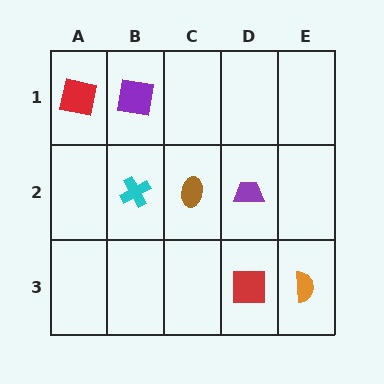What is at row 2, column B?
A cyan cross.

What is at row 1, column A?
A red square.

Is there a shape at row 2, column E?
No, that cell is empty.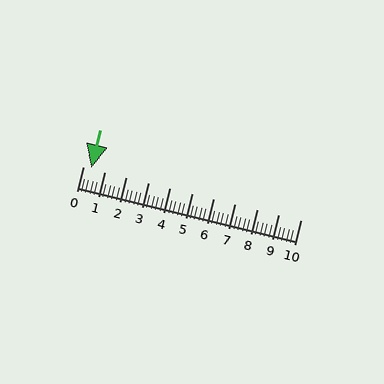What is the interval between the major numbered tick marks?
The major tick marks are spaced 1 units apart.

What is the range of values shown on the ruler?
The ruler shows values from 0 to 10.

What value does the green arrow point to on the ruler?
The green arrow points to approximately 0.4.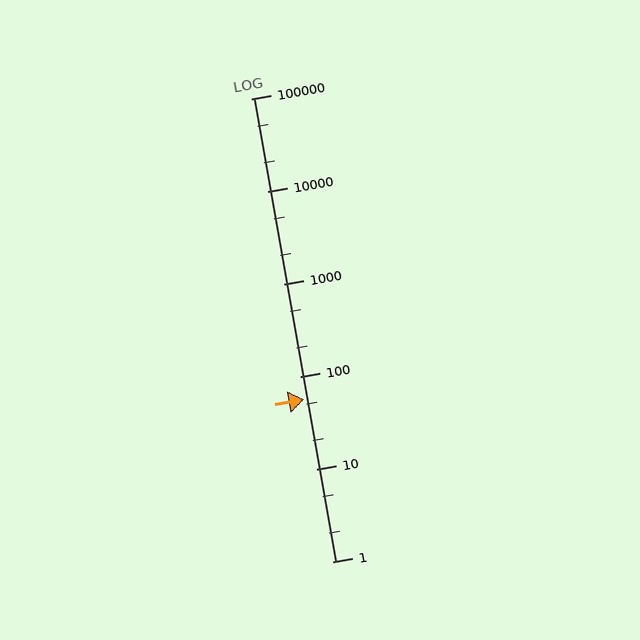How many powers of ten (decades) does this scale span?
The scale spans 5 decades, from 1 to 100000.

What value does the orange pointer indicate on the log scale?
The pointer indicates approximately 56.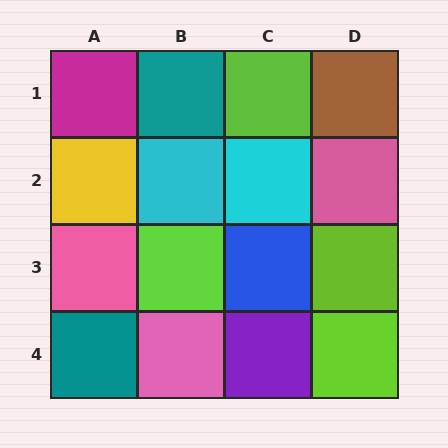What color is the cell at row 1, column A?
Magenta.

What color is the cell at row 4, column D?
Lime.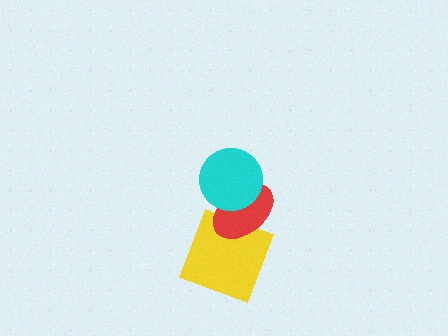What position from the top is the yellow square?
The yellow square is 3rd from the top.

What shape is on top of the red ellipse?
The cyan circle is on top of the red ellipse.